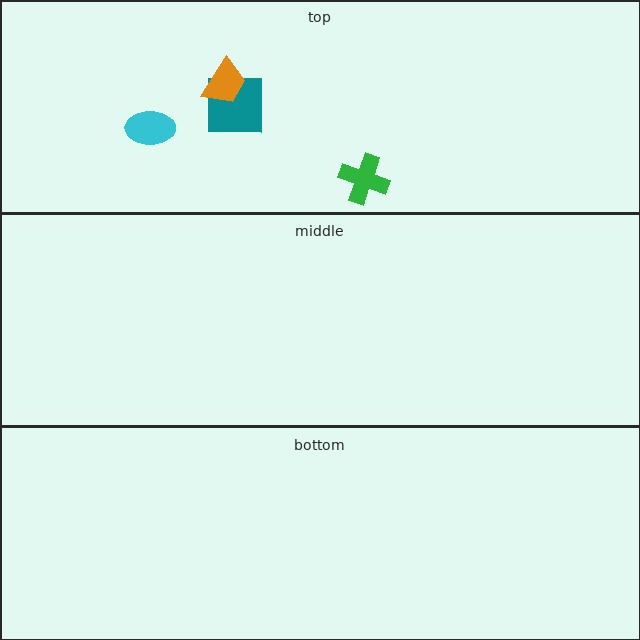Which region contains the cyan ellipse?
The top region.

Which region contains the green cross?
The top region.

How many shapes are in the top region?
4.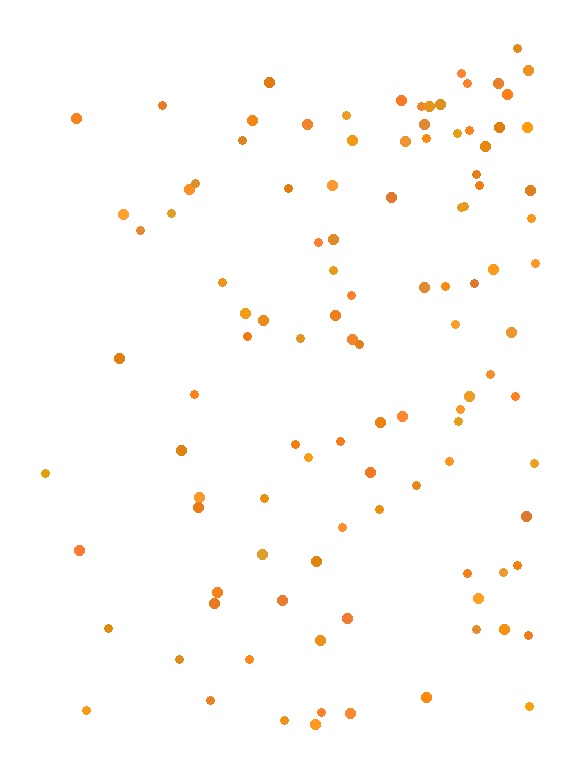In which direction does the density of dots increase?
From left to right, with the right side densest.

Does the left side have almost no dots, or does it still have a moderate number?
Still a moderate number, just noticeably fewer than the right.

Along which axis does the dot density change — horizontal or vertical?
Horizontal.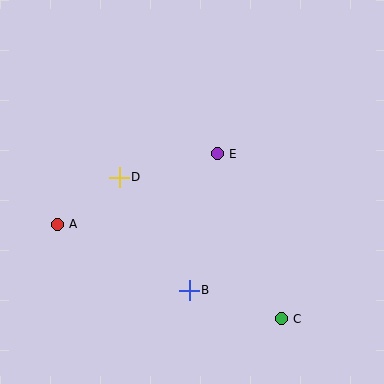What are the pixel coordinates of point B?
Point B is at (189, 290).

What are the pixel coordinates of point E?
Point E is at (217, 154).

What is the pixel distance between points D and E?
The distance between D and E is 101 pixels.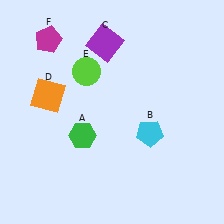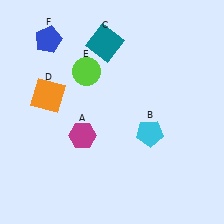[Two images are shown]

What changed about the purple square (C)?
In Image 1, C is purple. In Image 2, it changed to teal.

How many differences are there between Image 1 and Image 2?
There are 3 differences between the two images.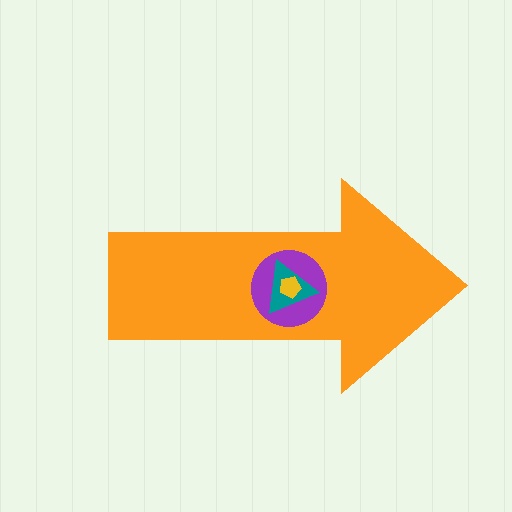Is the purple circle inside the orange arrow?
Yes.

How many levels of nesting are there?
4.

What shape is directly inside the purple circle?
The teal triangle.